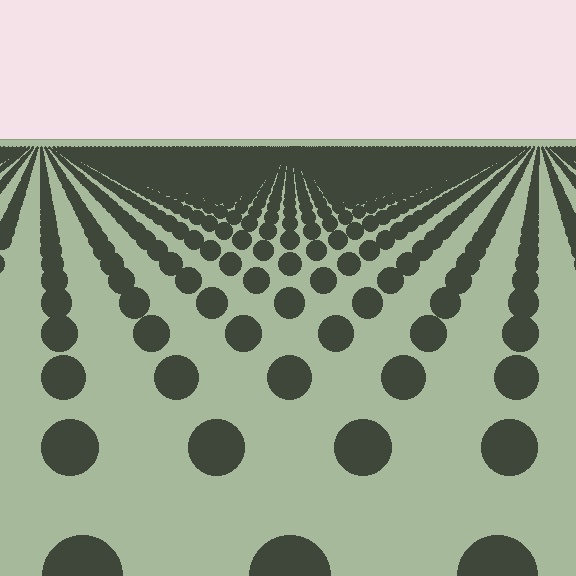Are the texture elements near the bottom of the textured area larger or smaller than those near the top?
Larger. Near the bottom, elements are closer to the viewer and appear at a bigger on-screen size.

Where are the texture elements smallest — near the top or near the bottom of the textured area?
Near the top.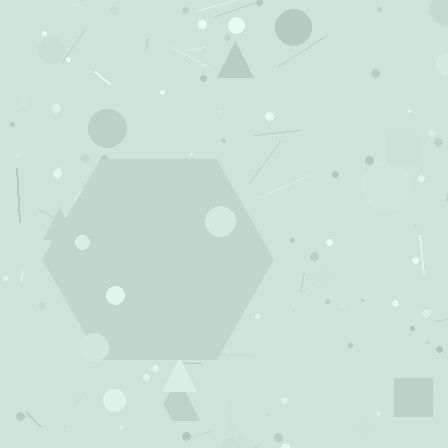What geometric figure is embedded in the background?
A hexagon is embedded in the background.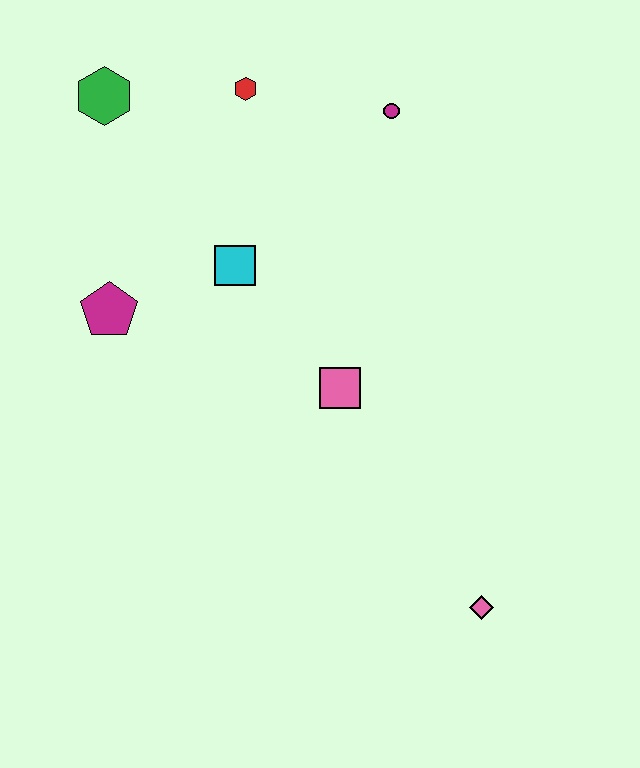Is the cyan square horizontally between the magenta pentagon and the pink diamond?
Yes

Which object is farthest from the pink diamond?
The green hexagon is farthest from the pink diamond.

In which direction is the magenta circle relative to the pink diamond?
The magenta circle is above the pink diamond.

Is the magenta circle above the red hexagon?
No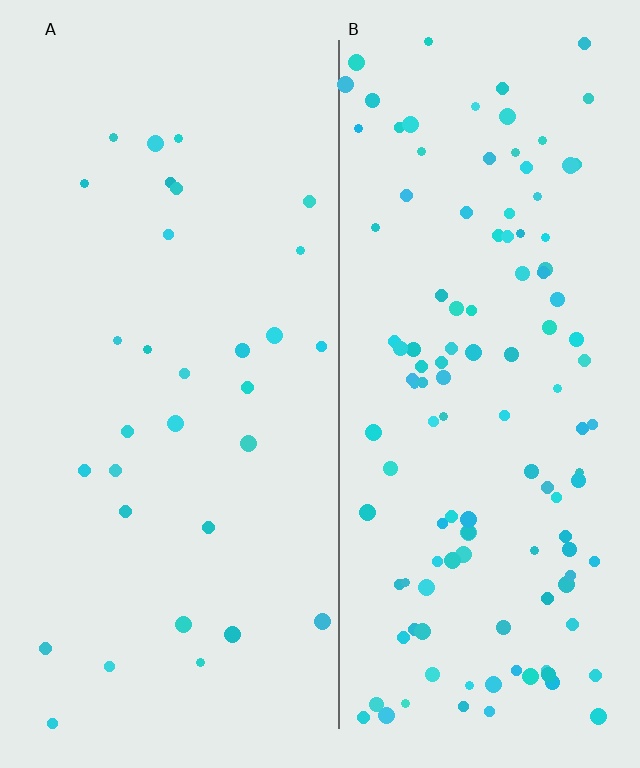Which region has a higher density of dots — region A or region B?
B (the right).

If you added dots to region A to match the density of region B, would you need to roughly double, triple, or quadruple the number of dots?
Approximately quadruple.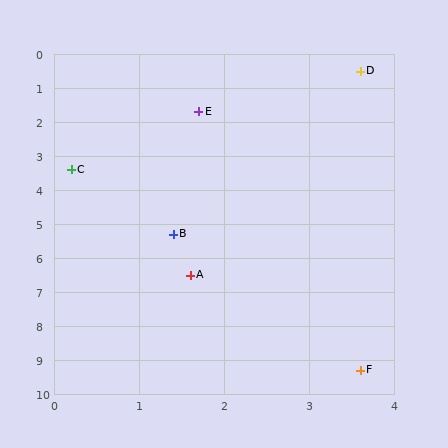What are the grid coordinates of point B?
Point B is at approximately (1.4, 5.3).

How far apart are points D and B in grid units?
Points D and B are about 5.3 grid units apart.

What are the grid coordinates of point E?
Point E is at approximately (1.7, 1.7).